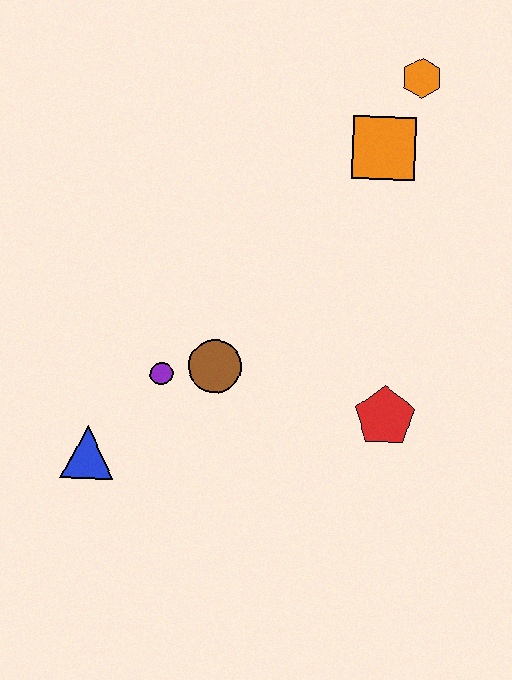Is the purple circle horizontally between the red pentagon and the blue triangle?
Yes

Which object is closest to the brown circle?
The purple circle is closest to the brown circle.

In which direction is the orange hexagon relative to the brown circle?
The orange hexagon is above the brown circle.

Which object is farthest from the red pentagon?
The orange hexagon is farthest from the red pentagon.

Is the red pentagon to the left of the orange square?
No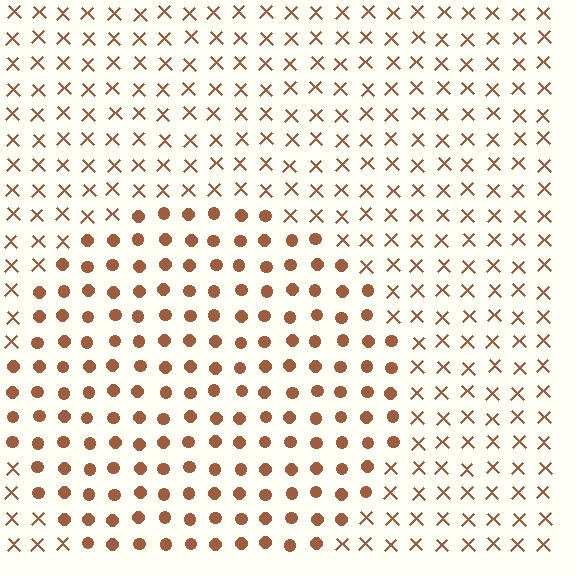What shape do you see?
I see a circle.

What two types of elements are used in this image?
The image uses circles inside the circle region and X marks outside it.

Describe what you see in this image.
The image is filled with small brown elements arranged in a uniform grid. A circle-shaped region contains circles, while the surrounding area contains X marks. The boundary is defined purely by the change in element shape.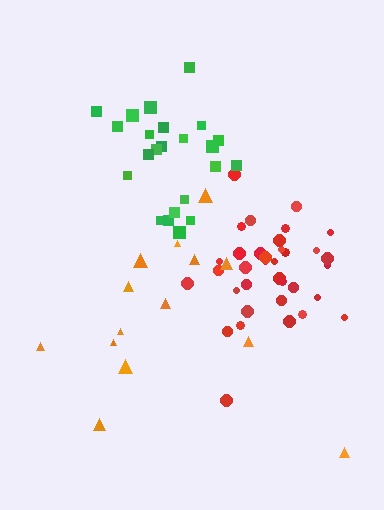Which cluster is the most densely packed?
Red.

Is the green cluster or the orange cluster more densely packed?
Green.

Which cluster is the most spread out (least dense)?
Orange.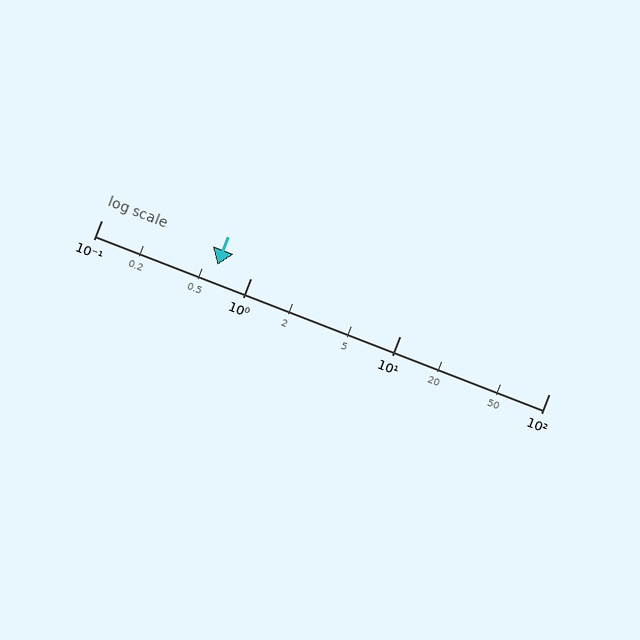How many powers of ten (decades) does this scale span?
The scale spans 3 decades, from 0.1 to 100.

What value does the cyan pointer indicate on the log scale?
The pointer indicates approximately 0.6.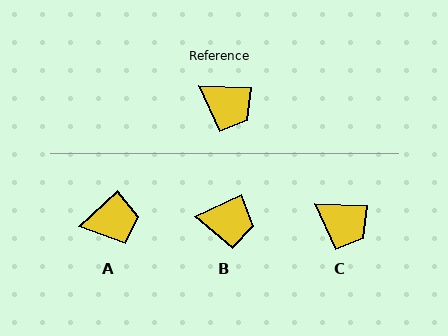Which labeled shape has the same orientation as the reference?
C.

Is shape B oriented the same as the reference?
No, it is off by about 27 degrees.